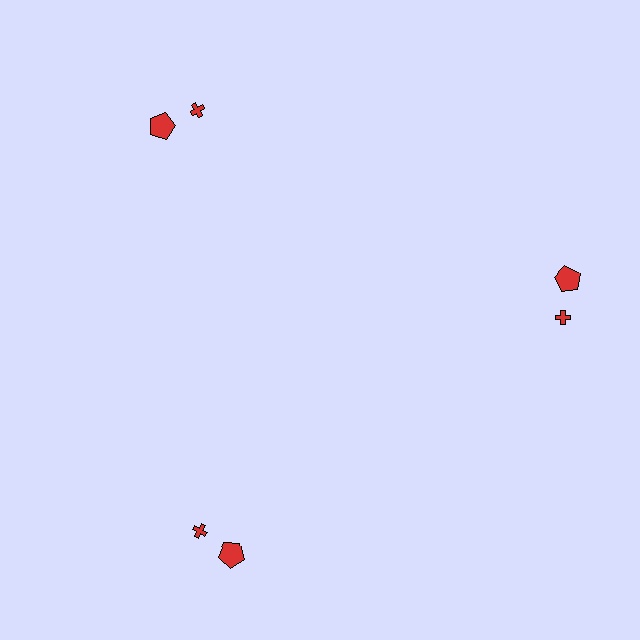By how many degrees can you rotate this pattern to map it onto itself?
The pattern maps onto itself every 120 degrees of rotation.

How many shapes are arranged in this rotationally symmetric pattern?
There are 6 shapes, arranged in 3 groups of 2.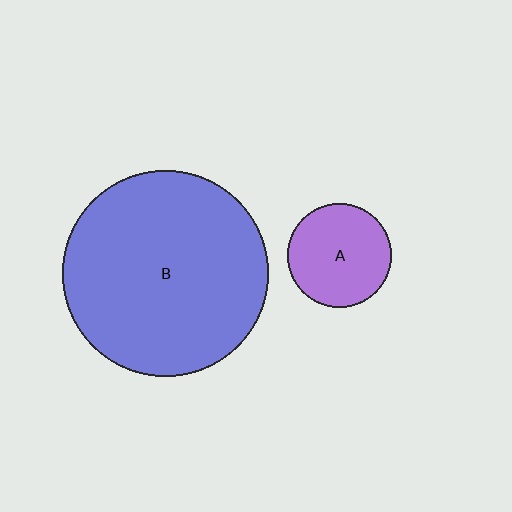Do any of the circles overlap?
No, none of the circles overlap.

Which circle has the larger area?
Circle B (blue).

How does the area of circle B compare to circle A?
Approximately 3.9 times.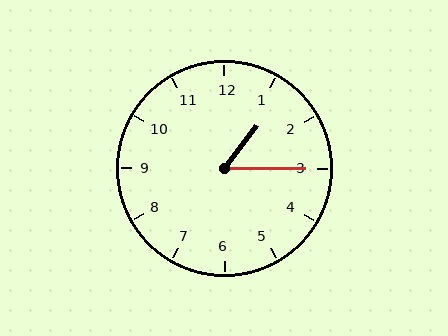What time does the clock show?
1:15.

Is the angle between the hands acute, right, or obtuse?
It is acute.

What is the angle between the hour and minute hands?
Approximately 52 degrees.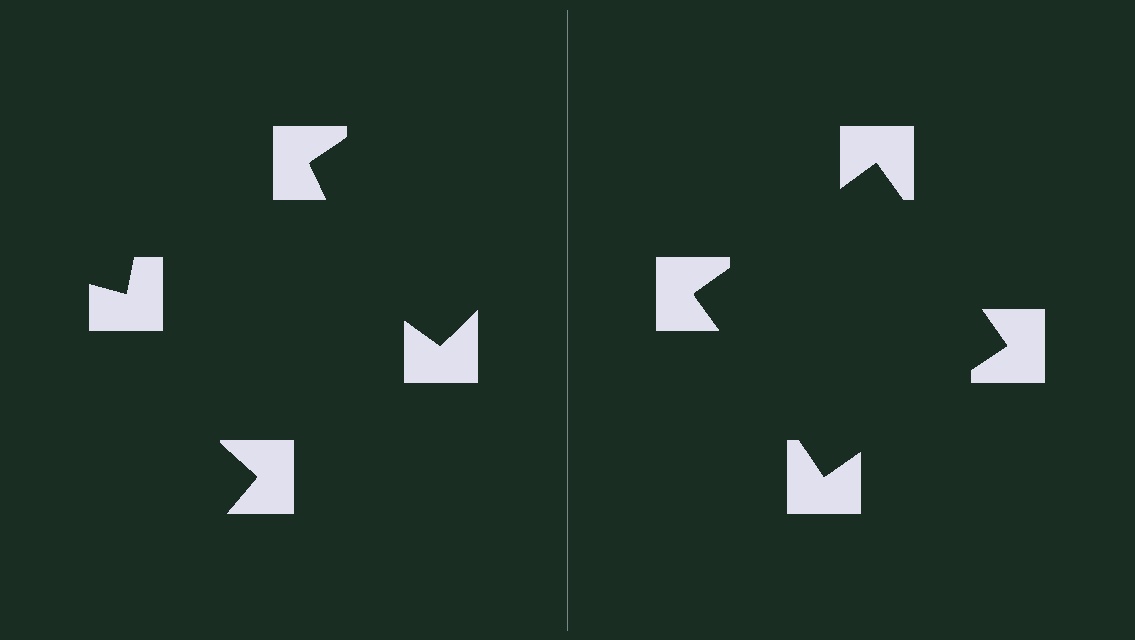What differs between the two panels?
The notched squares are positioned identically on both sides; only the wedge orientations differ. On the right they align to a square; on the left they are misaligned.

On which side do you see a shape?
An illusory square appears on the right side. On the left side the wedge cuts are rotated, so no coherent shape forms.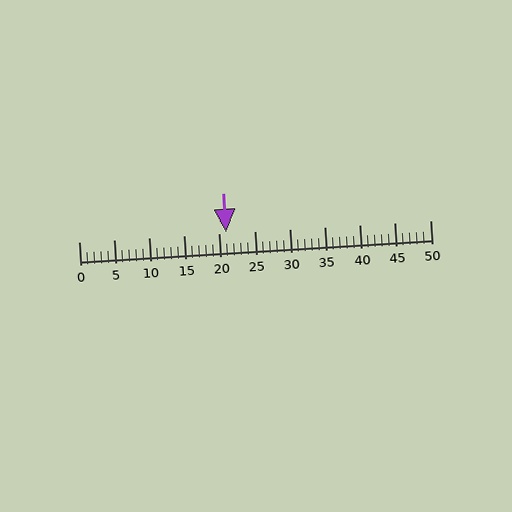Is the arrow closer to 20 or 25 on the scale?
The arrow is closer to 20.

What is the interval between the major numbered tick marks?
The major tick marks are spaced 5 units apart.